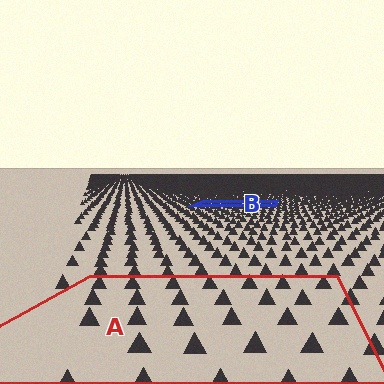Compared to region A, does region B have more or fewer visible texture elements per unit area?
Region B has more texture elements per unit area — they are packed more densely because it is farther away.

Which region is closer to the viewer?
Region A is closer. The texture elements there are larger and more spread out.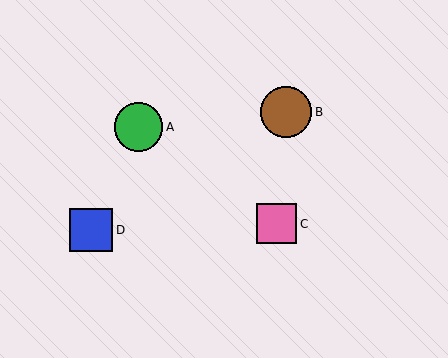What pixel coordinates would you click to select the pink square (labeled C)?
Click at (277, 224) to select the pink square C.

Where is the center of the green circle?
The center of the green circle is at (138, 127).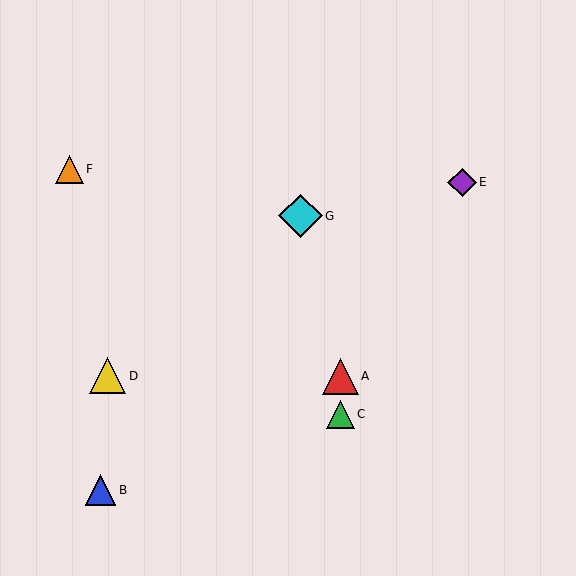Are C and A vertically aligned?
Yes, both are at x≈340.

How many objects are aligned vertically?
2 objects (A, C) are aligned vertically.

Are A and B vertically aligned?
No, A is at x≈340 and B is at x≈100.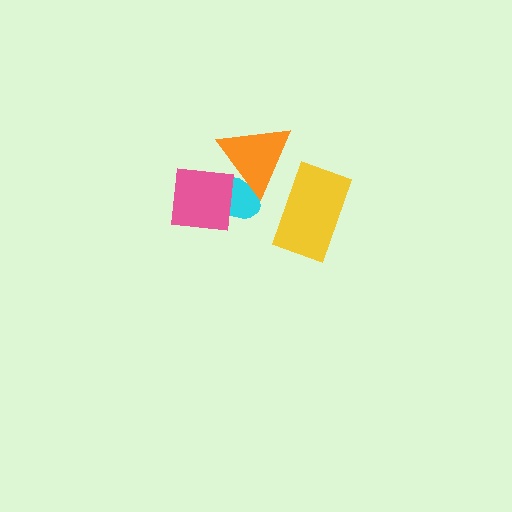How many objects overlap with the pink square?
1 object overlaps with the pink square.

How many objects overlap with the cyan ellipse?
2 objects overlap with the cyan ellipse.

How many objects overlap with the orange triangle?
1 object overlaps with the orange triangle.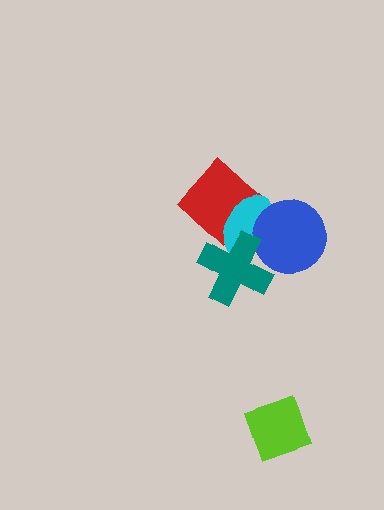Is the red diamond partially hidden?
Yes, it is partially covered by another shape.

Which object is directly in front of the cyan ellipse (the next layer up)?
The blue circle is directly in front of the cyan ellipse.